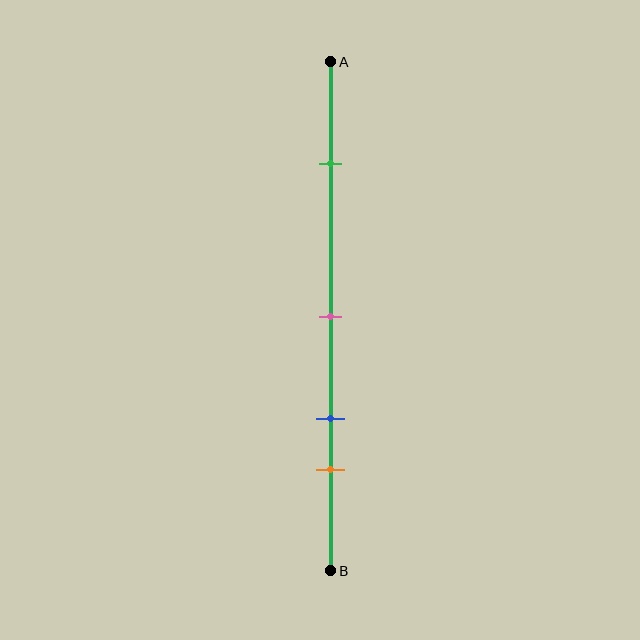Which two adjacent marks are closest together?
The blue and orange marks are the closest adjacent pair.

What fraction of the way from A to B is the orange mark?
The orange mark is approximately 80% (0.8) of the way from A to B.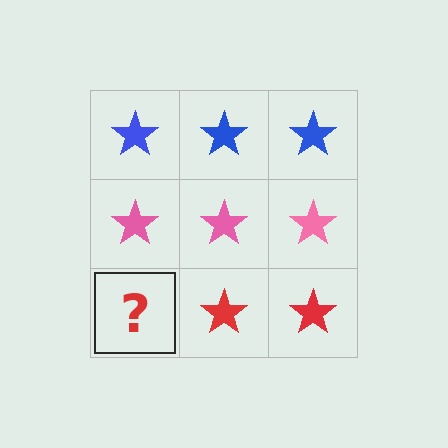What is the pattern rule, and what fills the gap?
The rule is that each row has a consistent color. The gap should be filled with a red star.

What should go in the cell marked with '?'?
The missing cell should contain a red star.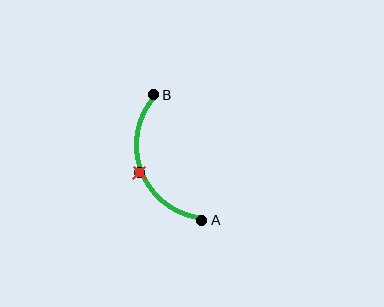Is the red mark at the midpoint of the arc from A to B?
Yes. The red mark lies on the arc at equal arc-length from both A and B — it is the arc midpoint.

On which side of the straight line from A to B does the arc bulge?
The arc bulges to the left of the straight line connecting A and B.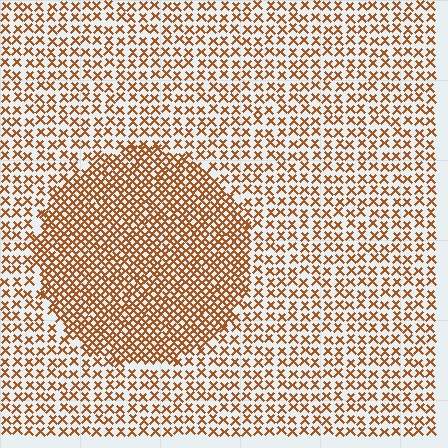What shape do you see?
I see a circle.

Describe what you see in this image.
The image contains small brown elements arranged at two different densities. A circle-shaped region is visible where the elements are more densely packed than the surrounding area.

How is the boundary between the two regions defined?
The boundary is defined by a change in element density (approximately 2.0x ratio). All elements are the same color, size, and shape.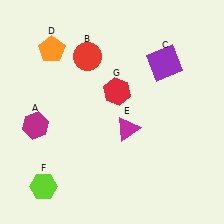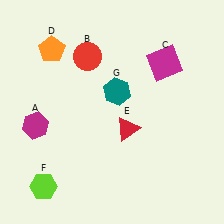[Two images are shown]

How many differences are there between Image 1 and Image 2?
There are 3 differences between the two images.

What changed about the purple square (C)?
In Image 1, C is purple. In Image 2, it changed to magenta.